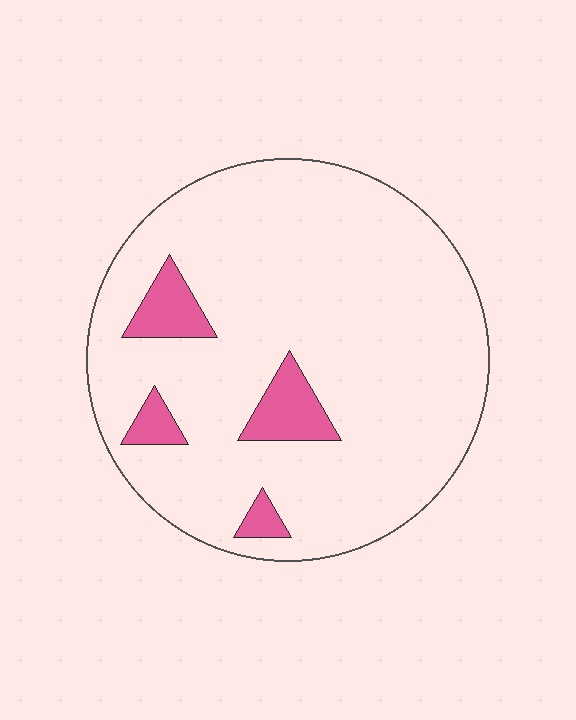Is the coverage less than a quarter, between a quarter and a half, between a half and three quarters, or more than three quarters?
Less than a quarter.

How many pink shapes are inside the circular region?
4.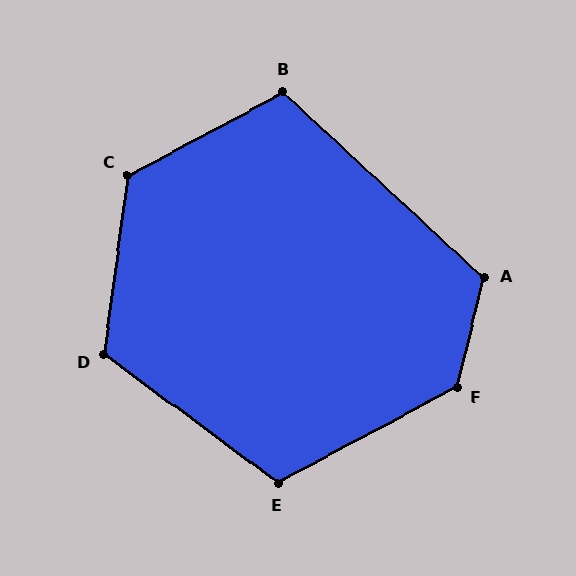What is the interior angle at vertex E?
Approximately 115 degrees (obtuse).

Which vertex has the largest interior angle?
F, at approximately 132 degrees.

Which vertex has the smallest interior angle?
B, at approximately 109 degrees.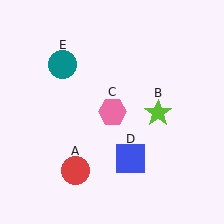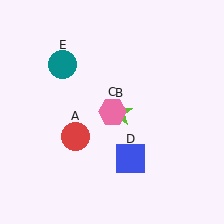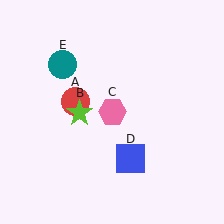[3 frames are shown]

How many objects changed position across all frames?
2 objects changed position: red circle (object A), lime star (object B).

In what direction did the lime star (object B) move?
The lime star (object B) moved left.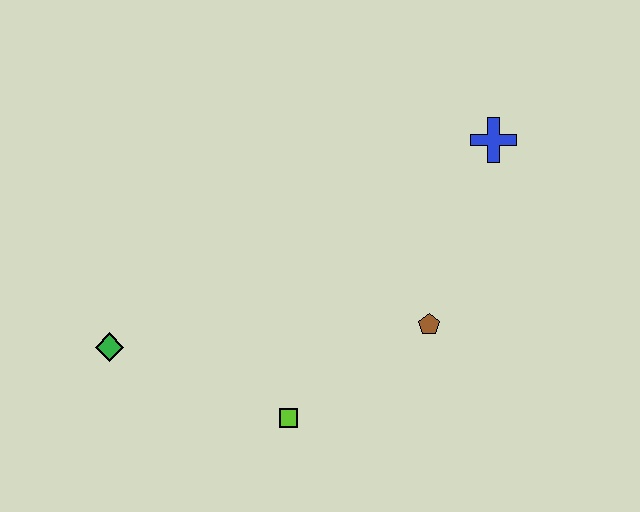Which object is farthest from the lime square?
The blue cross is farthest from the lime square.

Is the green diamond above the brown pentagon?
No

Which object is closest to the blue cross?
The brown pentagon is closest to the blue cross.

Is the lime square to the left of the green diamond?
No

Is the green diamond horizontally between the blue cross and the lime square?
No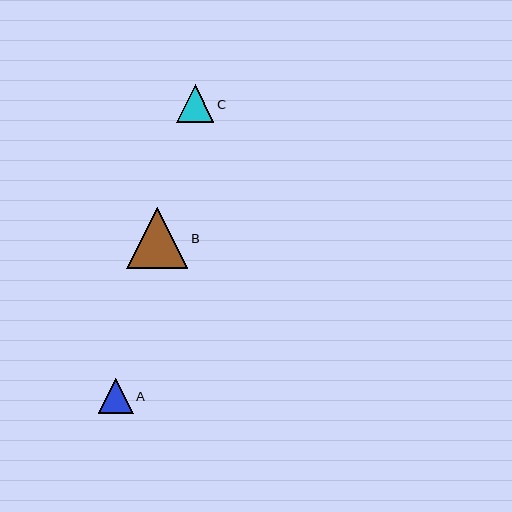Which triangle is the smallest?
Triangle A is the smallest with a size of approximately 35 pixels.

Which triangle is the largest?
Triangle B is the largest with a size of approximately 61 pixels.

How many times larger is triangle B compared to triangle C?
Triangle B is approximately 1.6 times the size of triangle C.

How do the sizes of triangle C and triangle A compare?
Triangle C and triangle A are approximately the same size.